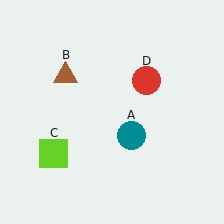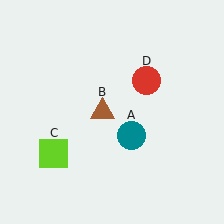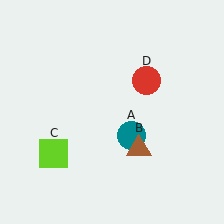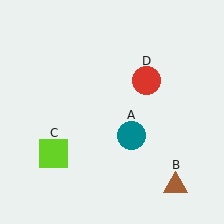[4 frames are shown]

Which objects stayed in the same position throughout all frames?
Teal circle (object A) and lime square (object C) and red circle (object D) remained stationary.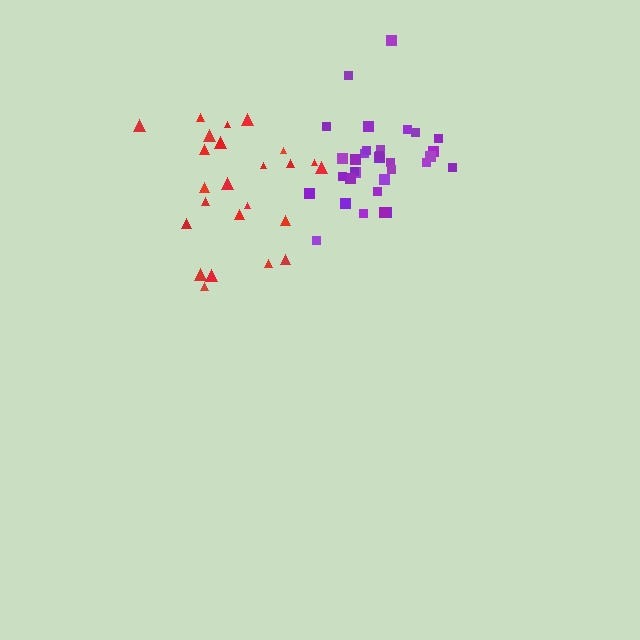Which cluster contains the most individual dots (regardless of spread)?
Purple (32).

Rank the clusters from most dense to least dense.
purple, red.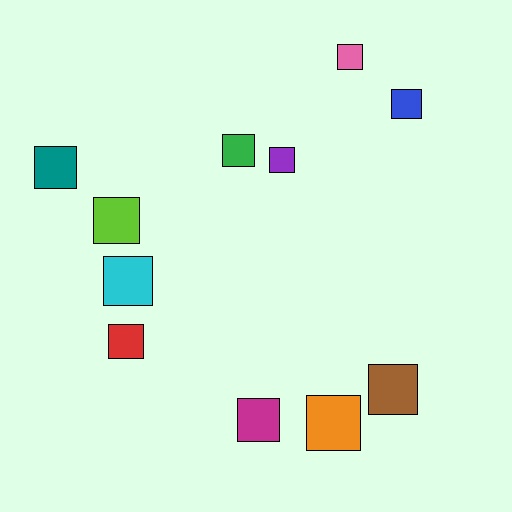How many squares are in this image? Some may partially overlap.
There are 11 squares.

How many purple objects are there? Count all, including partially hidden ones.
There is 1 purple object.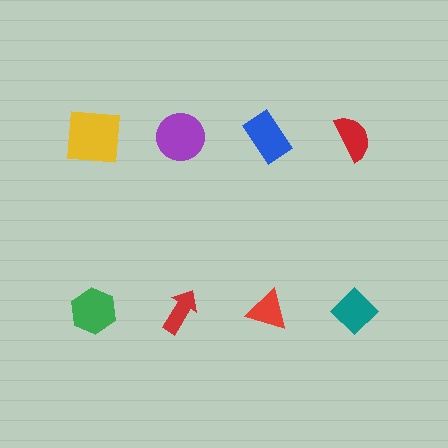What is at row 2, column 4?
A teal diamond.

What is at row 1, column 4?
A red semicircle.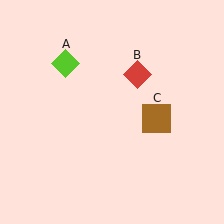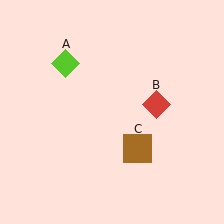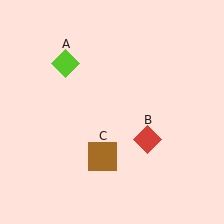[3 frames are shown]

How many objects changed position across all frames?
2 objects changed position: red diamond (object B), brown square (object C).